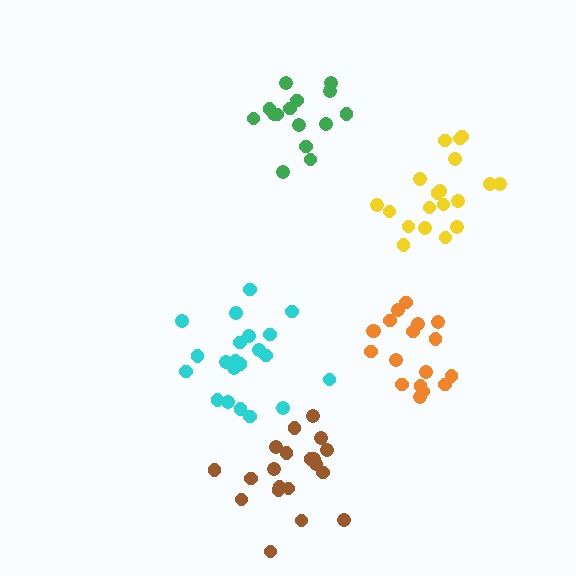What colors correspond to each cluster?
The clusters are colored: green, orange, brown, cyan, yellow.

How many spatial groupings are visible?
There are 5 spatial groupings.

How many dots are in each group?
Group 1: 15 dots, Group 2: 18 dots, Group 3: 20 dots, Group 4: 21 dots, Group 5: 19 dots (93 total).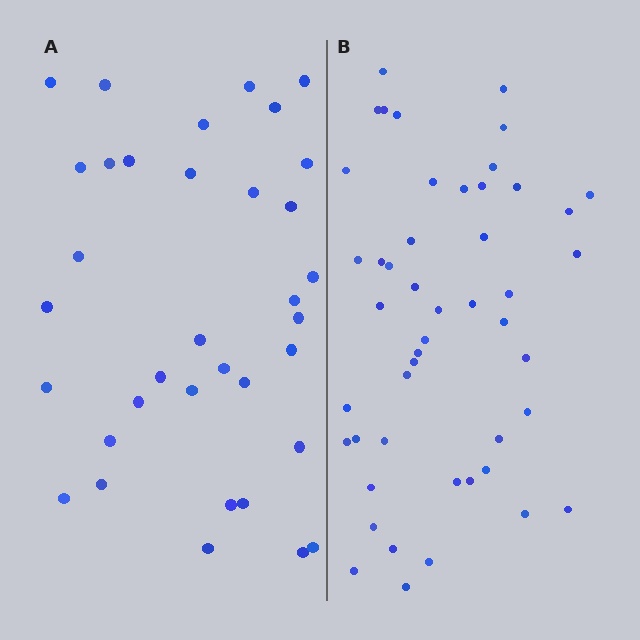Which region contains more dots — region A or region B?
Region B (the right region) has more dots.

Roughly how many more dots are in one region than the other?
Region B has approximately 15 more dots than region A.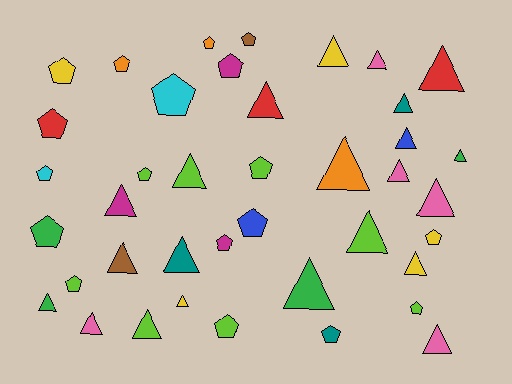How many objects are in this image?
There are 40 objects.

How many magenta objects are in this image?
There are 3 magenta objects.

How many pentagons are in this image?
There are 18 pentagons.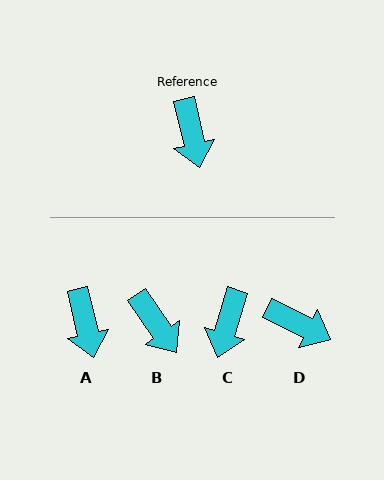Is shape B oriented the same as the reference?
No, it is off by about 22 degrees.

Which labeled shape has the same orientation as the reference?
A.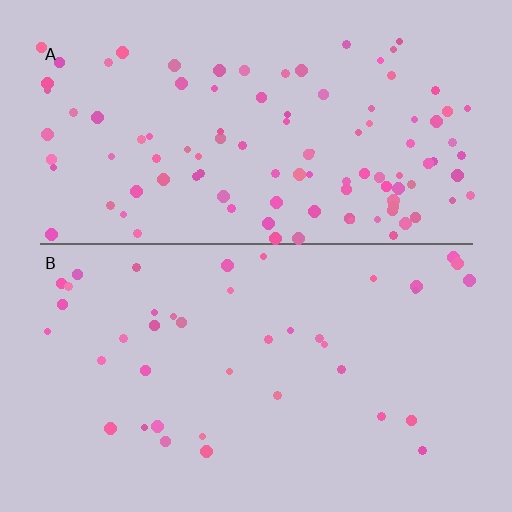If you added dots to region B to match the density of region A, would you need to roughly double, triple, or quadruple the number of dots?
Approximately triple.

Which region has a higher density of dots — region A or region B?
A (the top).